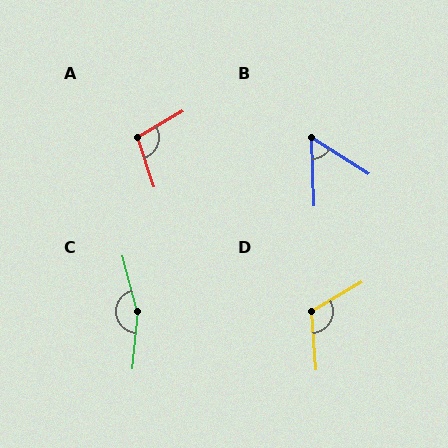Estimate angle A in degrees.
Approximately 102 degrees.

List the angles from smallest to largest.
B (55°), A (102°), D (116°), C (160°).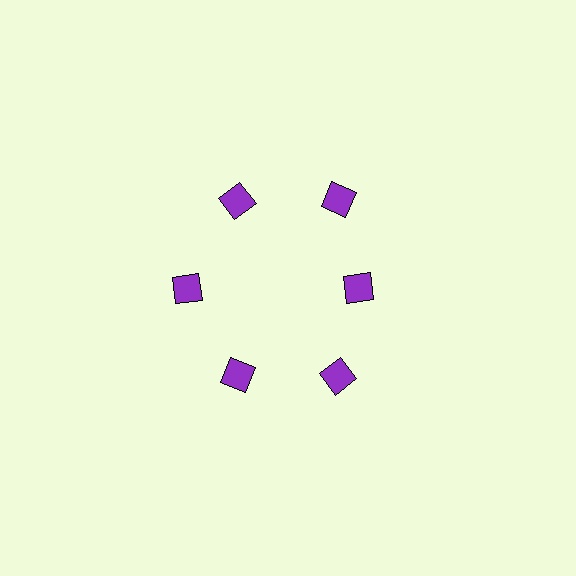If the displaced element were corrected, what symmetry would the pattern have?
It would have 6-fold rotational symmetry — the pattern would map onto itself every 60 degrees.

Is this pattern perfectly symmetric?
No. The 6 purple diamonds are arranged in a ring, but one element near the 3 o'clock position is pulled inward toward the center, breaking the 6-fold rotational symmetry.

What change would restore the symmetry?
The symmetry would be restored by moving it outward, back onto the ring so that all 6 diamonds sit at equal angles and equal distance from the center.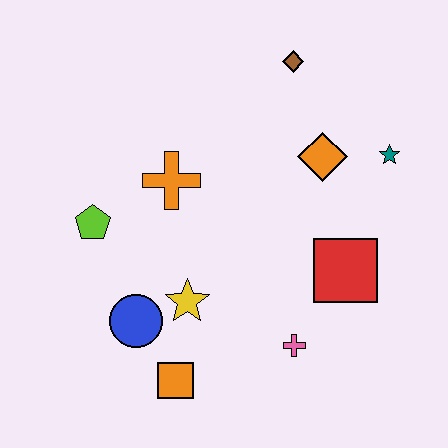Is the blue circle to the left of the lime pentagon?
No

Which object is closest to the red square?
The pink cross is closest to the red square.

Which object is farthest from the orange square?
The brown diamond is farthest from the orange square.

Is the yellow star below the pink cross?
No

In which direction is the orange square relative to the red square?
The orange square is to the left of the red square.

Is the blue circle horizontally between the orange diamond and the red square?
No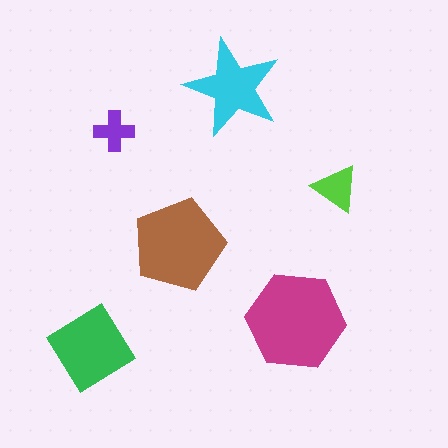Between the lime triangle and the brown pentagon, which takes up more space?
The brown pentagon.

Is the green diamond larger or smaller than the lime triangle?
Larger.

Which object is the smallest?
The purple cross.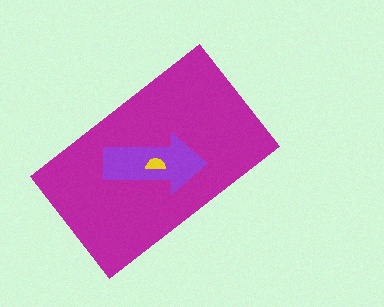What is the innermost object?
The yellow semicircle.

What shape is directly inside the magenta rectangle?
The purple arrow.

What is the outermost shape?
The magenta rectangle.